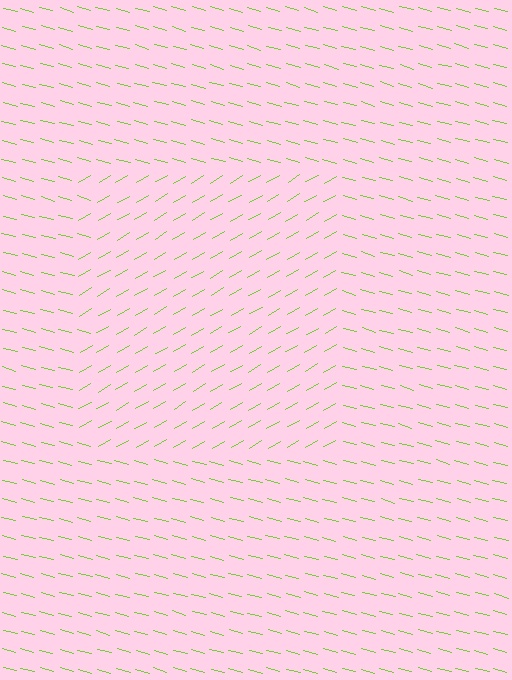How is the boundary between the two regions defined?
The boundary is defined purely by a change in line orientation (approximately 45 degrees difference). All lines are the same color and thickness.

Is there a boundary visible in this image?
Yes, there is a texture boundary formed by a change in line orientation.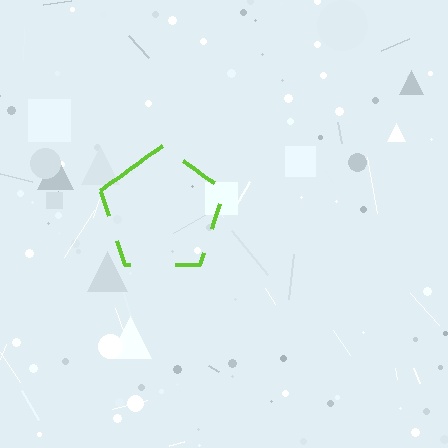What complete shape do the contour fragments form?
The contour fragments form a pentagon.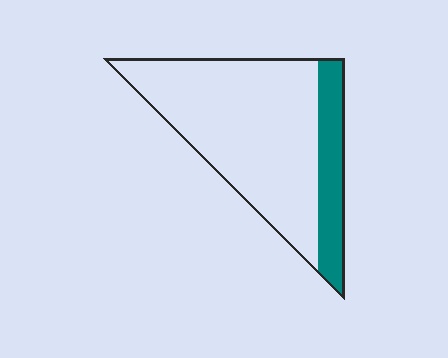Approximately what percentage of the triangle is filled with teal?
Approximately 20%.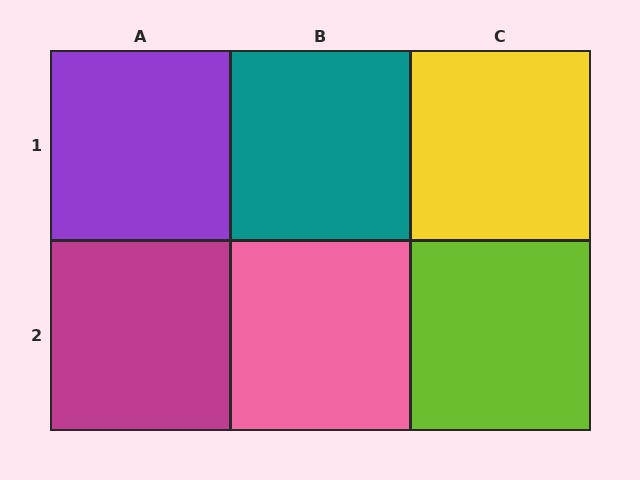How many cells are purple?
1 cell is purple.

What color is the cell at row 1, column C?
Yellow.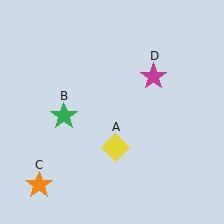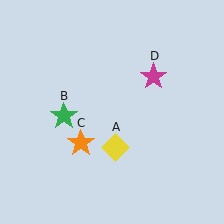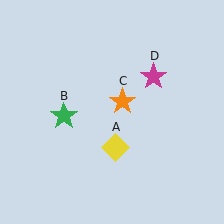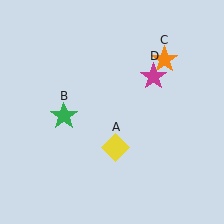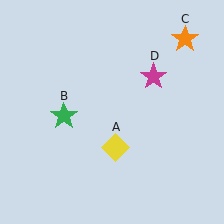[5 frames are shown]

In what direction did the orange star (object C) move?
The orange star (object C) moved up and to the right.